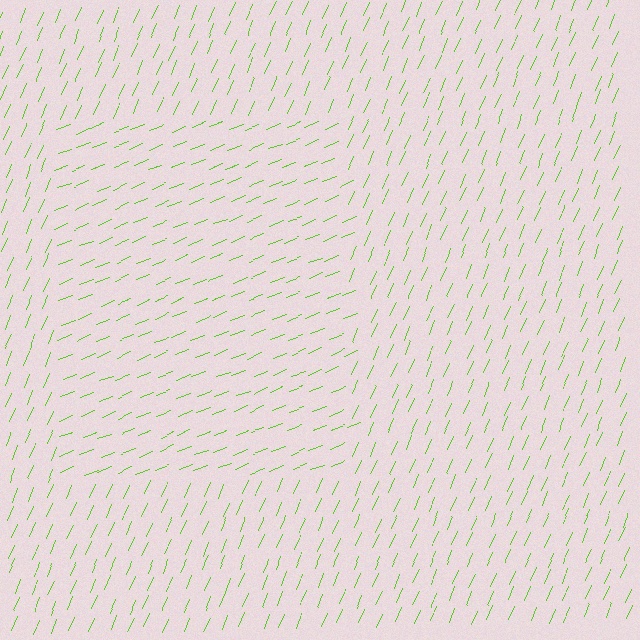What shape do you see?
I see a rectangle.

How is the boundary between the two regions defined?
The boundary is defined purely by a change in line orientation (approximately 45 degrees difference). All lines are the same color and thickness.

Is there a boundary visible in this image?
Yes, there is a texture boundary formed by a change in line orientation.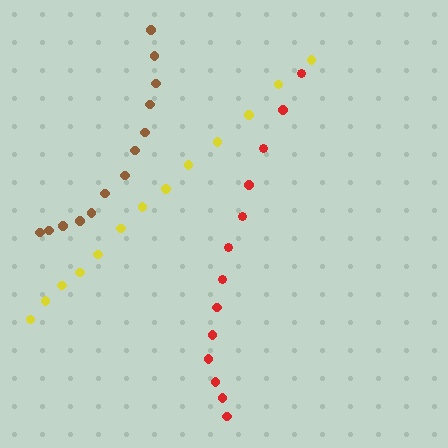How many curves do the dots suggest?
There are 3 distinct paths.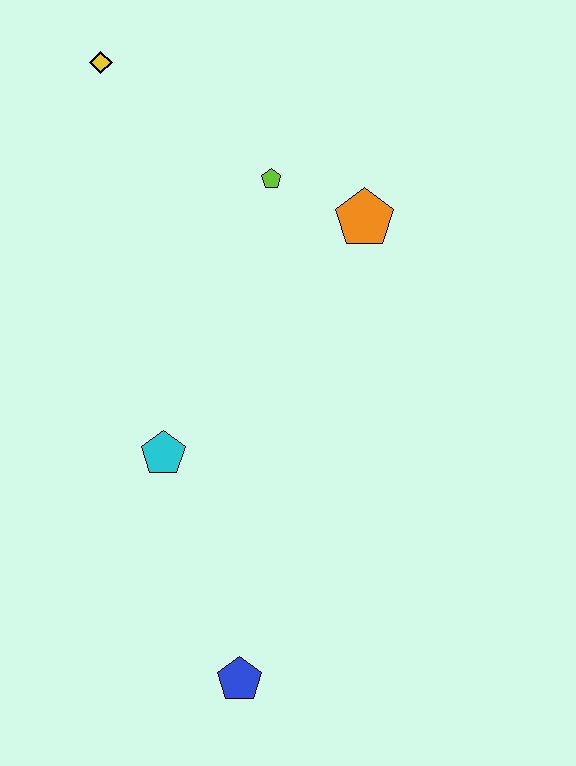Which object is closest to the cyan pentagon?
The blue pentagon is closest to the cyan pentagon.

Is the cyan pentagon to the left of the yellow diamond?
No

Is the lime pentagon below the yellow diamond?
Yes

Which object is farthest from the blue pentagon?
The yellow diamond is farthest from the blue pentagon.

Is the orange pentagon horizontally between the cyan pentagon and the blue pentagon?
No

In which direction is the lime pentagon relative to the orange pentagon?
The lime pentagon is to the left of the orange pentagon.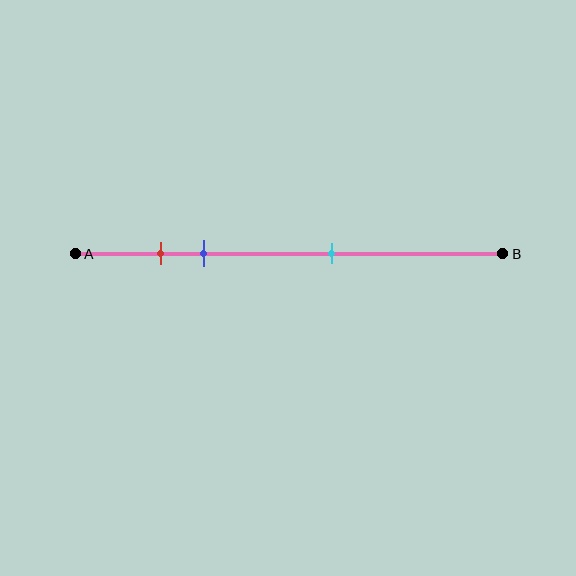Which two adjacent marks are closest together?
The red and blue marks are the closest adjacent pair.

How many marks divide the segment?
There are 3 marks dividing the segment.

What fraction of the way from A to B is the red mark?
The red mark is approximately 20% (0.2) of the way from A to B.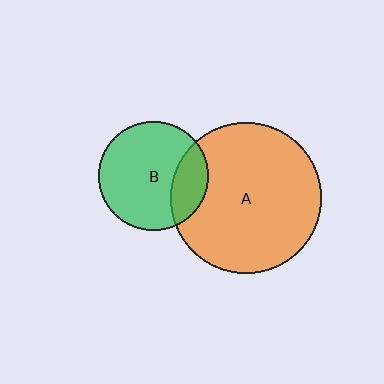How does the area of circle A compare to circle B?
Approximately 1.9 times.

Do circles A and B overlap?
Yes.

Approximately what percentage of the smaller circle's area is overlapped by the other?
Approximately 25%.